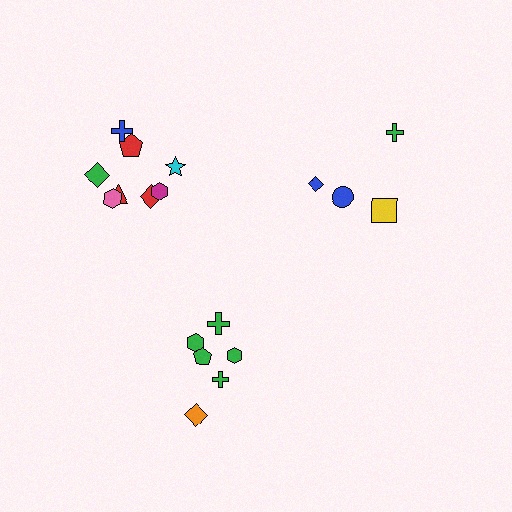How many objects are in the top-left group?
There are 8 objects.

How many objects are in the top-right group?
There are 4 objects.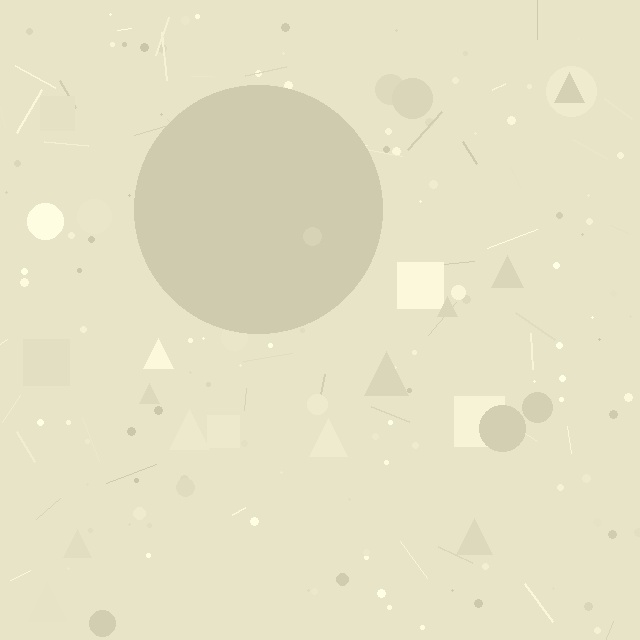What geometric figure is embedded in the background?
A circle is embedded in the background.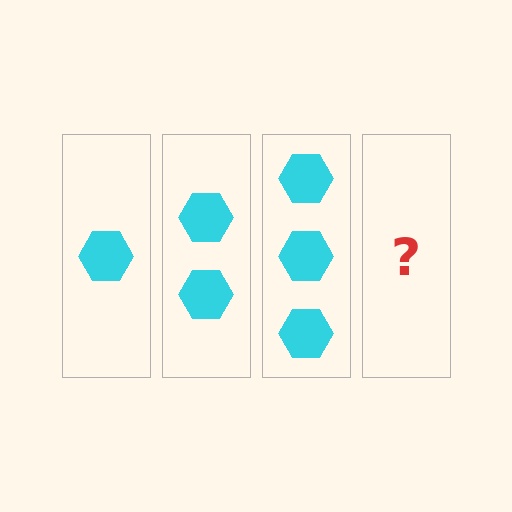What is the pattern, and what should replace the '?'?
The pattern is that each step adds one more hexagon. The '?' should be 4 hexagons.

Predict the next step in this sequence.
The next step is 4 hexagons.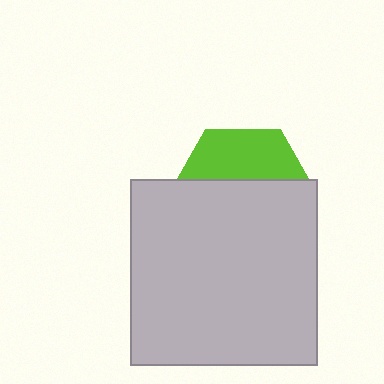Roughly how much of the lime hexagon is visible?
A small part of it is visible (roughly 36%).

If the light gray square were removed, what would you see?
You would see the complete lime hexagon.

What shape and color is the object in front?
The object in front is a light gray square.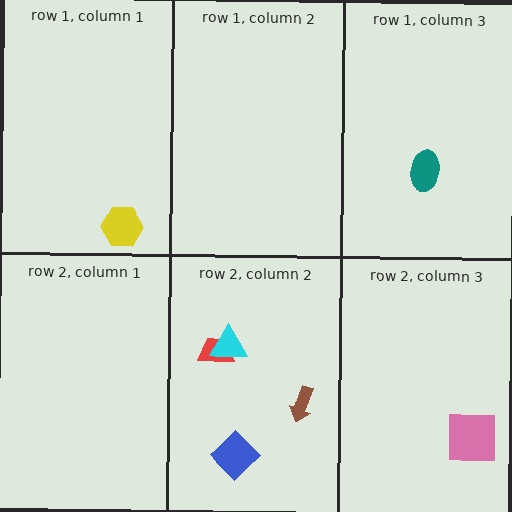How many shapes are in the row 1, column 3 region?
1.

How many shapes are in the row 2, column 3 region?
1.